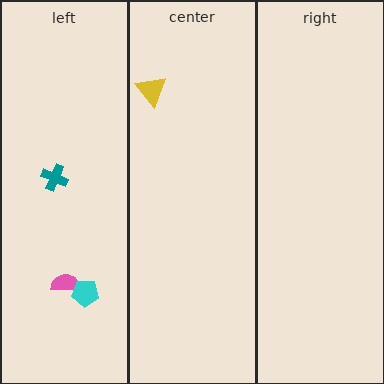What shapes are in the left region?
The pink semicircle, the teal cross, the cyan pentagon.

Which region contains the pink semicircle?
The left region.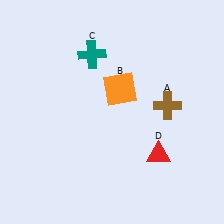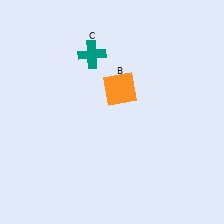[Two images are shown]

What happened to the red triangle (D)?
The red triangle (D) was removed in Image 2. It was in the bottom-right area of Image 1.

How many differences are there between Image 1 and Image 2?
There are 2 differences between the two images.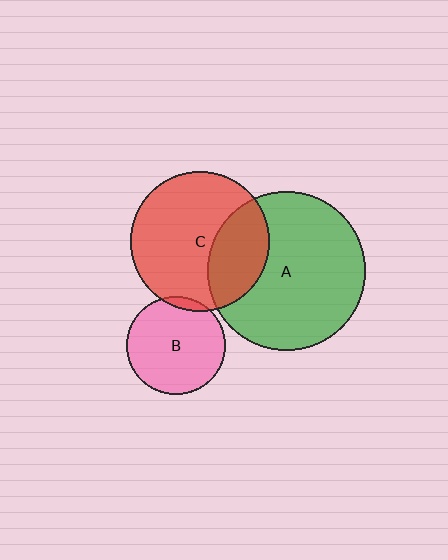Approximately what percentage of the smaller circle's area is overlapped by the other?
Approximately 5%.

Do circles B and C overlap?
Yes.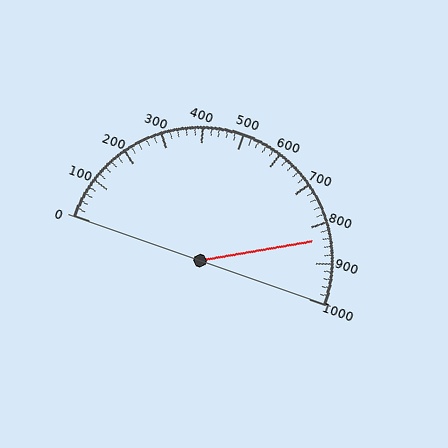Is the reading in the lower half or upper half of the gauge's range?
The reading is in the upper half of the range (0 to 1000).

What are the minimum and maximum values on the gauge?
The gauge ranges from 0 to 1000.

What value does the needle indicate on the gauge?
The needle indicates approximately 840.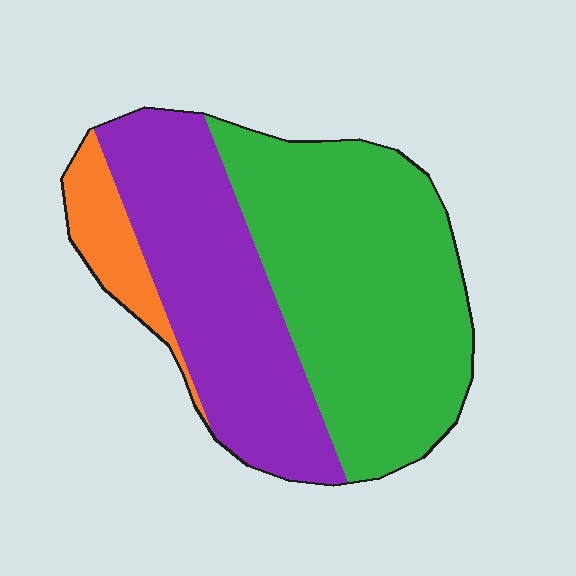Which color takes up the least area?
Orange, at roughly 10%.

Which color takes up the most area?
Green, at roughly 55%.